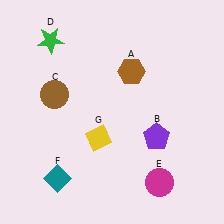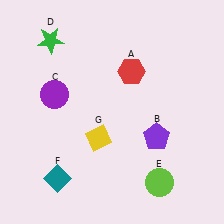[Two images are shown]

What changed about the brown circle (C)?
In Image 1, C is brown. In Image 2, it changed to purple.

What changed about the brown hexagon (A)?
In Image 1, A is brown. In Image 2, it changed to red.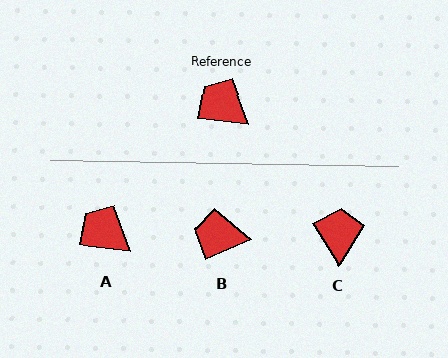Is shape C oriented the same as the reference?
No, it is off by about 51 degrees.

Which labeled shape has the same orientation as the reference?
A.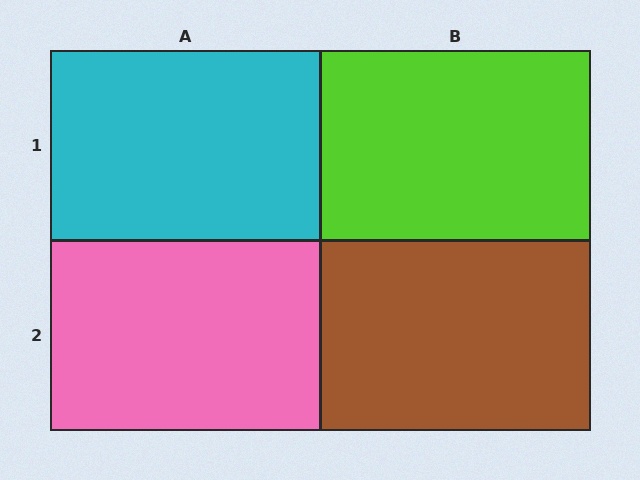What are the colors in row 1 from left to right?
Cyan, lime.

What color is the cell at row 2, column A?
Pink.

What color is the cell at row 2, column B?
Brown.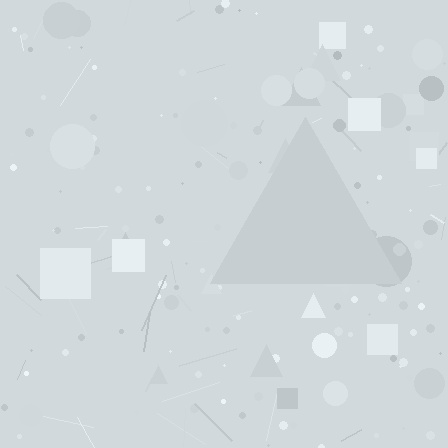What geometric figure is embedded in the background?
A triangle is embedded in the background.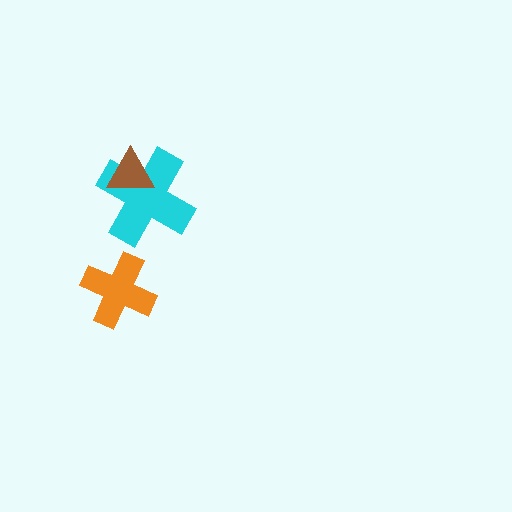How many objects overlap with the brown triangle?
1 object overlaps with the brown triangle.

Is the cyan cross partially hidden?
Yes, it is partially covered by another shape.